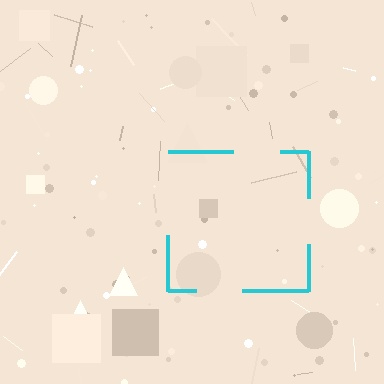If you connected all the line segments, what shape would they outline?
They would outline a square.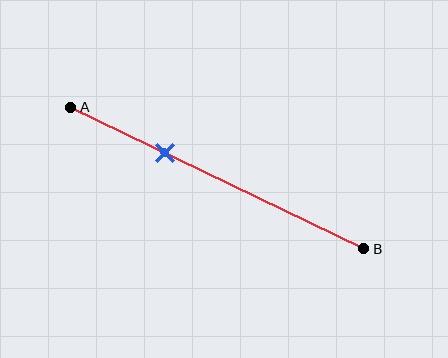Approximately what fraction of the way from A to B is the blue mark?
The blue mark is approximately 30% of the way from A to B.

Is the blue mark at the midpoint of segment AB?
No, the mark is at about 30% from A, not at the 50% midpoint.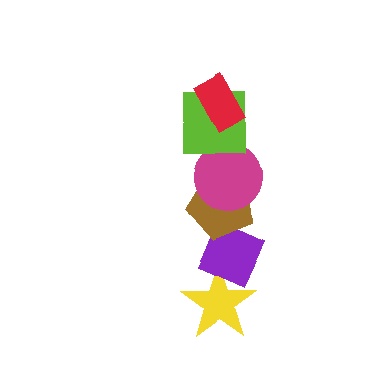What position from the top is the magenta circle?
The magenta circle is 3rd from the top.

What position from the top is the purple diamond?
The purple diamond is 5th from the top.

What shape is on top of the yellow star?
The purple diamond is on top of the yellow star.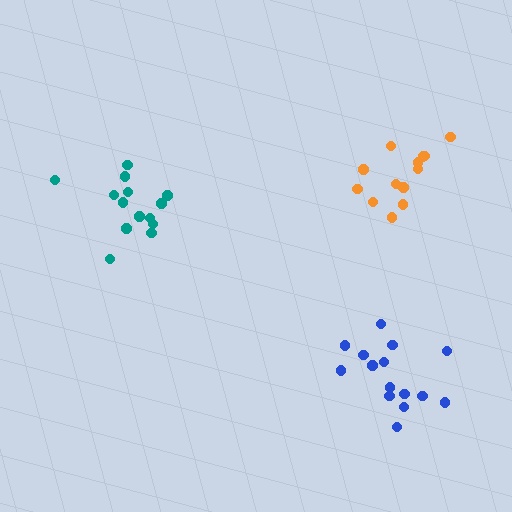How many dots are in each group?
Group 1: 14 dots, Group 2: 15 dots, Group 3: 13 dots (42 total).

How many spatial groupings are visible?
There are 3 spatial groupings.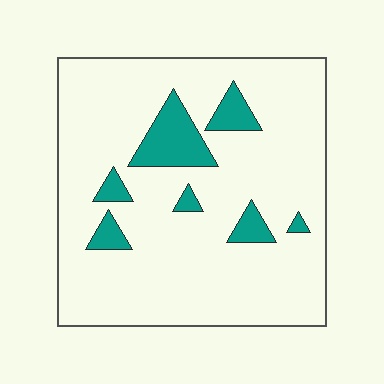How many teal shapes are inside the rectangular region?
7.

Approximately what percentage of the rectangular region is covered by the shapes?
Approximately 10%.